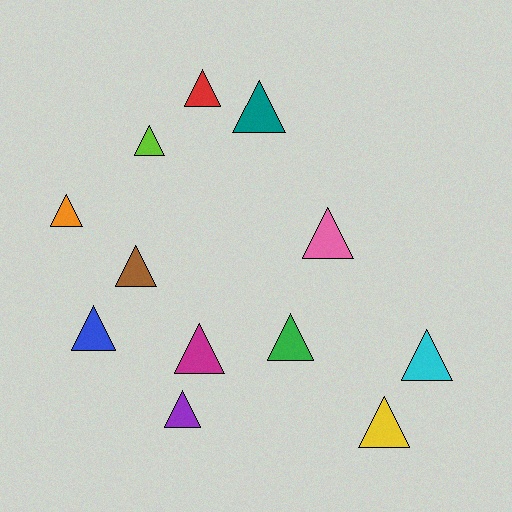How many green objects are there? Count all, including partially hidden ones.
There is 1 green object.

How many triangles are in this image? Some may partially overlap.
There are 12 triangles.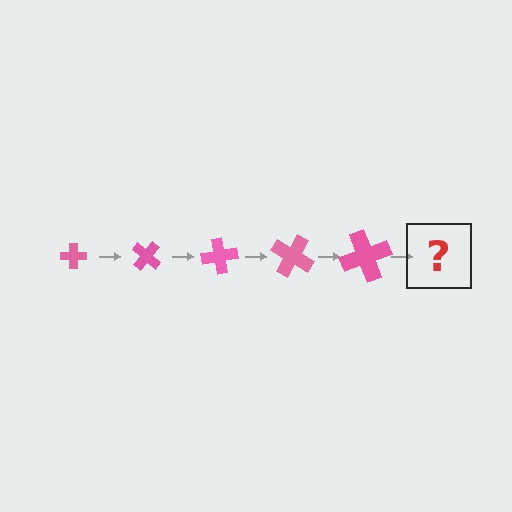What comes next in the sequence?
The next element should be a cross, larger than the previous one and rotated 200 degrees from the start.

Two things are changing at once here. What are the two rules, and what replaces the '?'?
The two rules are that the cross grows larger each step and it rotates 40 degrees each step. The '?' should be a cross, larger than the previous one and rotated 200 degrees from the start.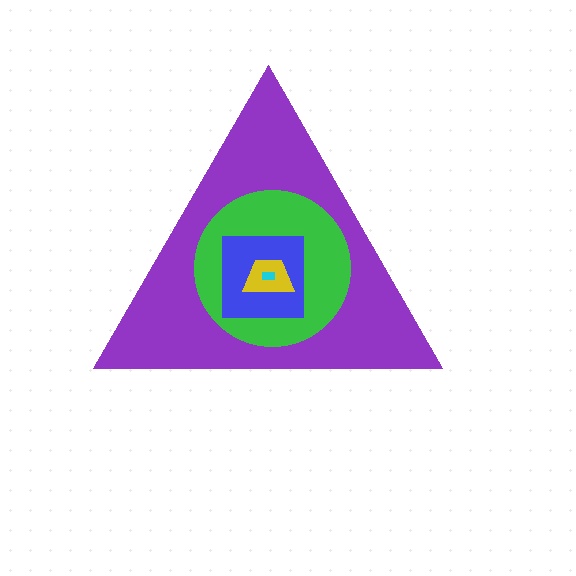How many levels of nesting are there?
5.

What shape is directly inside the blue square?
The yellow trapezoid.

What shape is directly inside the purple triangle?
The green circle.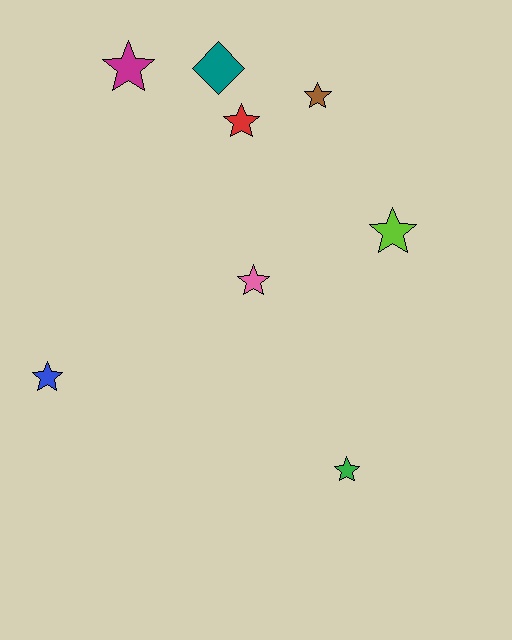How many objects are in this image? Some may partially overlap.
There are 8 objects.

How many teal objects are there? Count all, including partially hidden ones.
There is 1 teal object.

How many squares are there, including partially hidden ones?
There are no squares.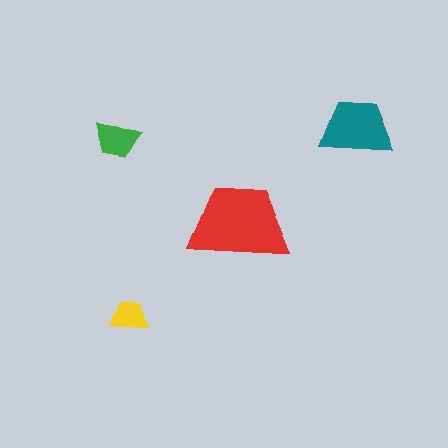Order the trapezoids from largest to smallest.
the red one, the teal one, the green one, the yellow one.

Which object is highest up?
The teal trapezoid is topmost.